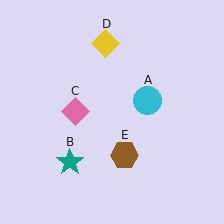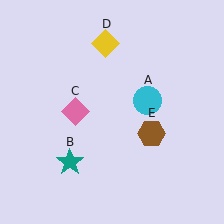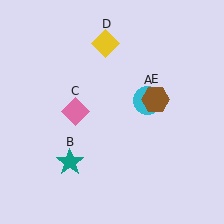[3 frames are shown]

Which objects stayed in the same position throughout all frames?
Cyan circle (object A) and teal star (object B) and pink diamond (object C) and yellow diamond (object D) remained stationary.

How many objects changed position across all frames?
1 object changed position: brown hexagon (object E).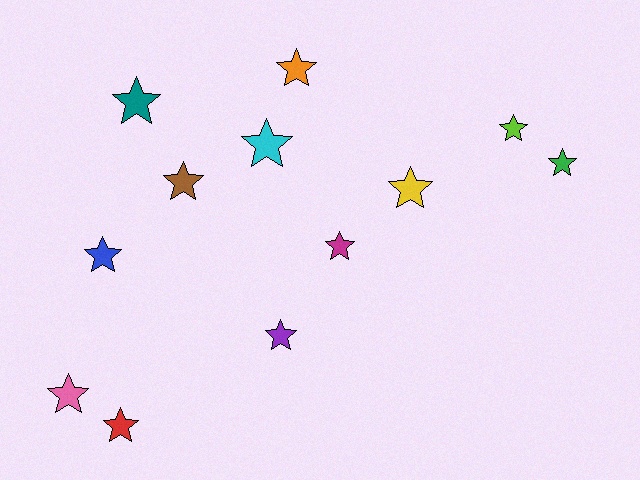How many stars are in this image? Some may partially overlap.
There are 12 stars.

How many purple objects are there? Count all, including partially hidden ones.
There is 1 purple object.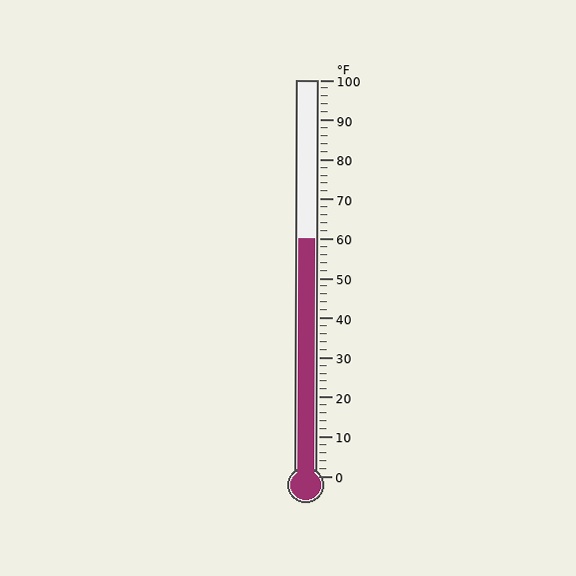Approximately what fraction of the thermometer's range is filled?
The thermometer is filled to approximately 60% of its range.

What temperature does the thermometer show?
The thermometer shows approximately 60°F.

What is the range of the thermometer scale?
The thermometer scale ranges from 0°F to 100°F.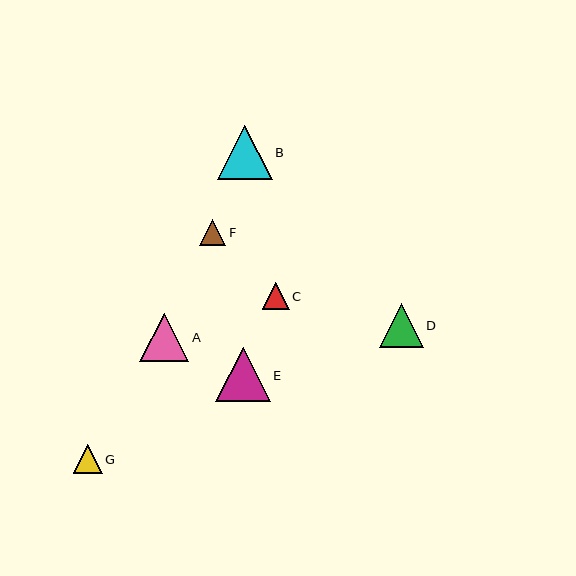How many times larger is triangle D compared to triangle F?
Triangle D is approximately 1.7 times the size of triangle F.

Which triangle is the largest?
Triangle B is the largest with a size of approximately 54 pixels.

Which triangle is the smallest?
Triangle F is the smallest with a size of approximately 26 pixels.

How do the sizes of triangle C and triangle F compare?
Triangle C and triangle F are approximately the same size.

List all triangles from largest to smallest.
From largest to smallest: B, E, A, D, G, C, F.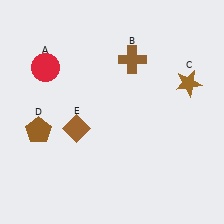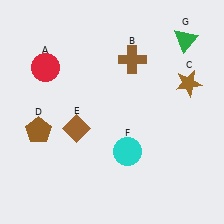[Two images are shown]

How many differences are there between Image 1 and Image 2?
There are 2 differences between the two images.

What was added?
A cyan circle (F), a green triangle (G) were added in Image 2.